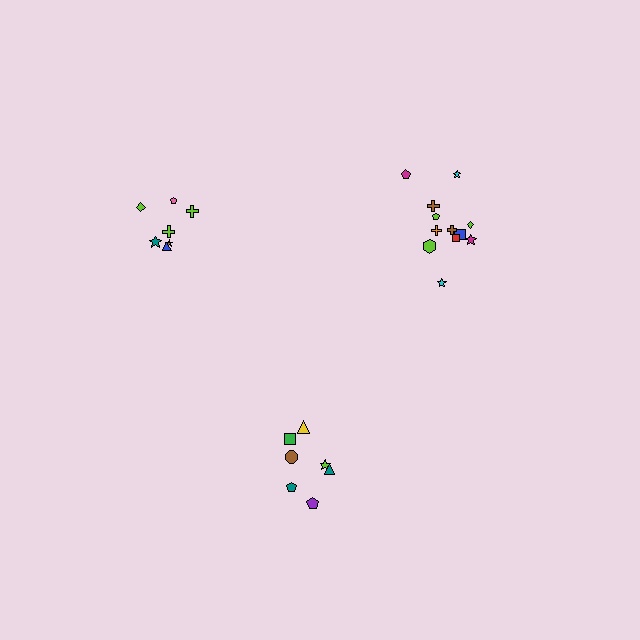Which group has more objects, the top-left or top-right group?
The top-right group.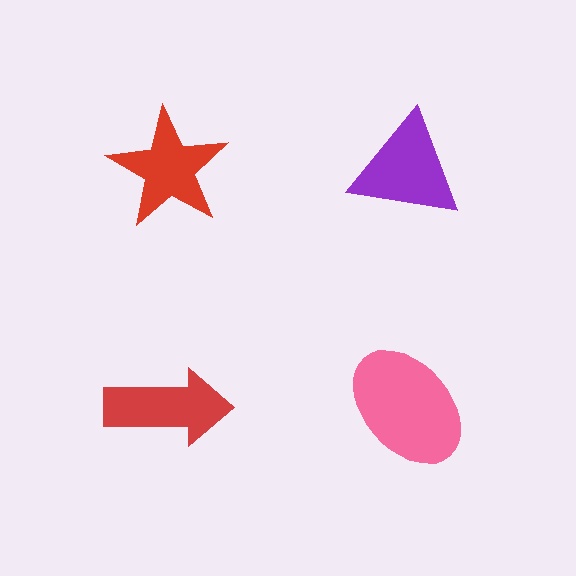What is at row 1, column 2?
A purple triangle.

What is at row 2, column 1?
A red arrow.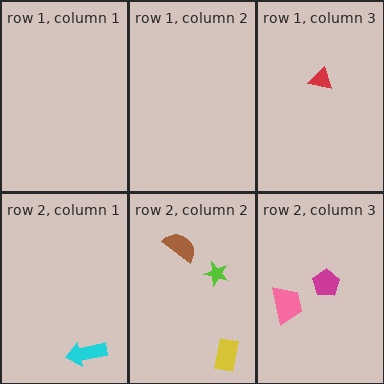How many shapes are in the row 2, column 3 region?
2.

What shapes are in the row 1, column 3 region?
The red triangle.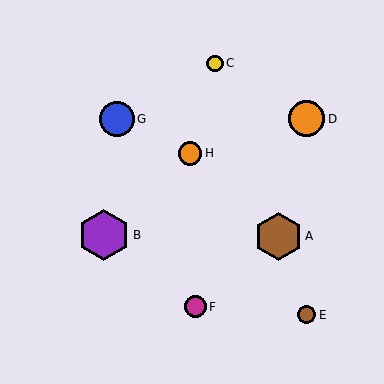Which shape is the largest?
The purple hexagon (labeled B) is the largest.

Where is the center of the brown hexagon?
The center of the brown hexagon is at (278, 236).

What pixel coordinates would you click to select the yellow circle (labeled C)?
Click at (215, 63) to select the yellow circle C.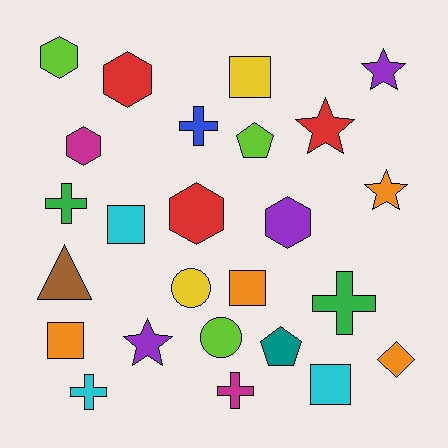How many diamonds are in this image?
There is 1 diamond.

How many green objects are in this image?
There are 2 green objects.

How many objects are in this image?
There are 25 objects.